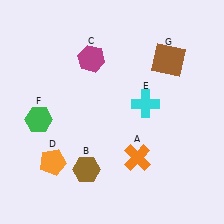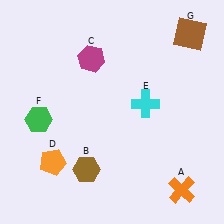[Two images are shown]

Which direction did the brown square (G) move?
The brown square (G) moved up.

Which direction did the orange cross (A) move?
The orange cross (A) moved right.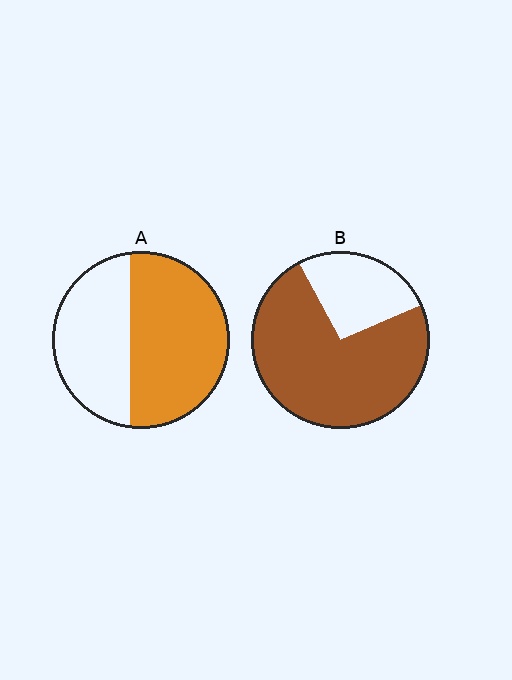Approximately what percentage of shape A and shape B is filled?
A is approximately 60% and B is approximately 75%.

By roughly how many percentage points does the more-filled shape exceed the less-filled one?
By roughly 15 percentage points (B over A).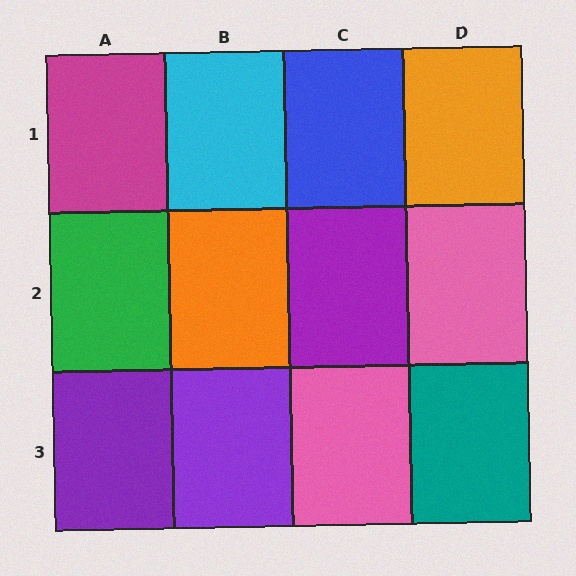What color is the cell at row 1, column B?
Cyan.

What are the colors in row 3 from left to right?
Purple, purple, pink, teal.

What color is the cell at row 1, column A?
Magenta.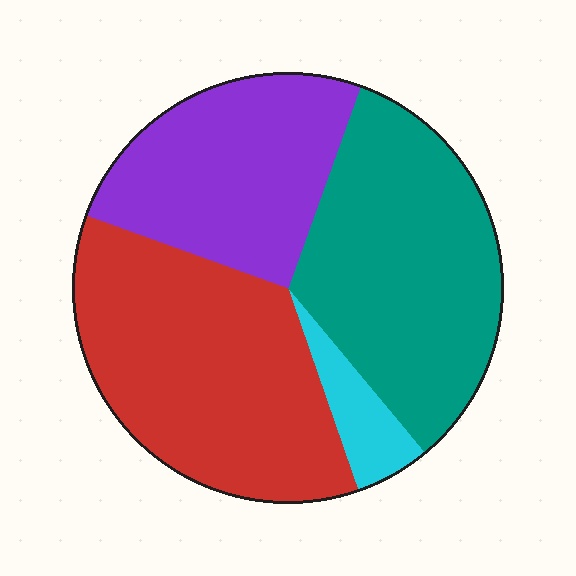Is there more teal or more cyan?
Teal.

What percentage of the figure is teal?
Teal covers 33% of the figure.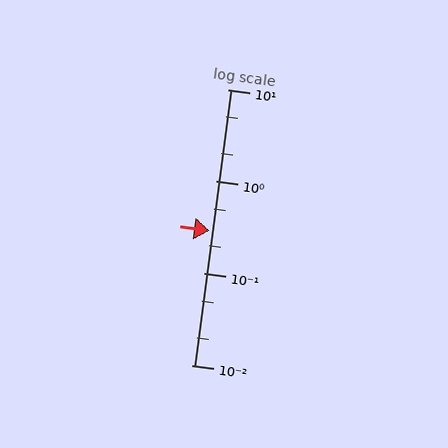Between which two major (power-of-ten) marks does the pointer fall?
The pointer is between 0.1 and 1.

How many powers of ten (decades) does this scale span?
The scale spans 3 decades, from 0.01 to 10.